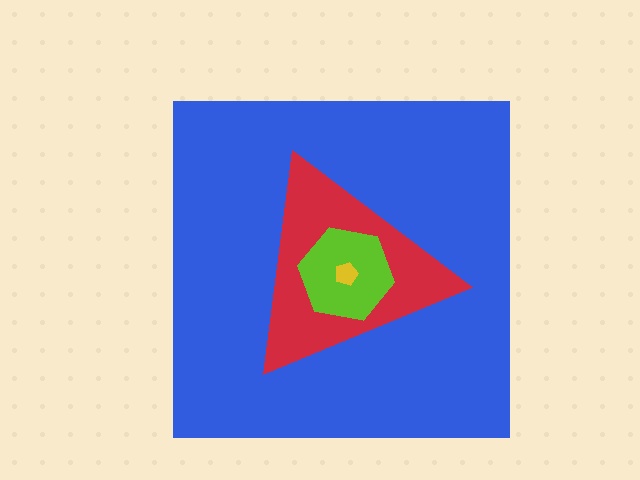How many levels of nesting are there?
4.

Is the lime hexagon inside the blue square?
Yes.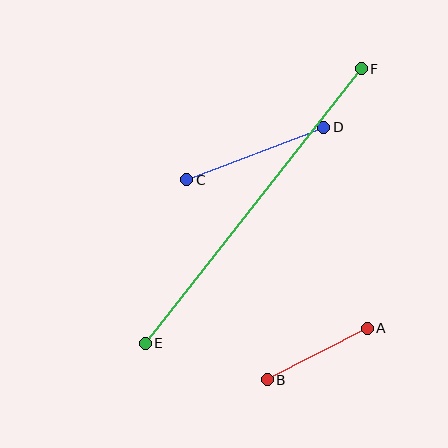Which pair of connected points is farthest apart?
Points E and F are farthest apart.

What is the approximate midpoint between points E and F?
The midpoint is at approximately (253, 206) pixels.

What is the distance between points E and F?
The distance is approximately 350 pixels.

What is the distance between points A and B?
The distance is approximately 113 pixels.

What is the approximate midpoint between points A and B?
The midpoint is at approximately (317, 354) pixels.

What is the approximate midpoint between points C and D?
The midpoint is at approximately (255, 154) pixels.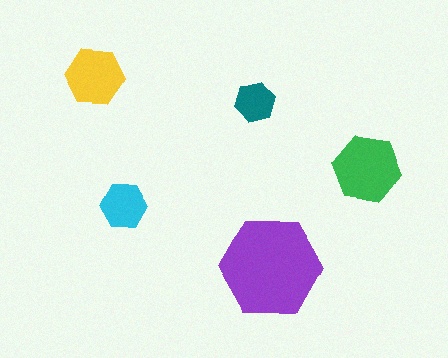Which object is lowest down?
The purple hexagon is bottommost.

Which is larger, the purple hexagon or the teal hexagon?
The purple one.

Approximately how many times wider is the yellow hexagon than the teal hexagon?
About 1.5 times wider.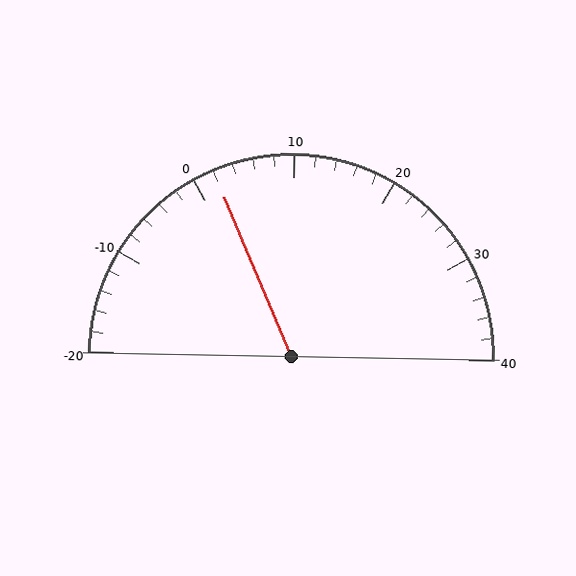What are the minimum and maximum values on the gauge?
The gauge ranges from -20 to 40.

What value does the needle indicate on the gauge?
The needle indicates approximately 2.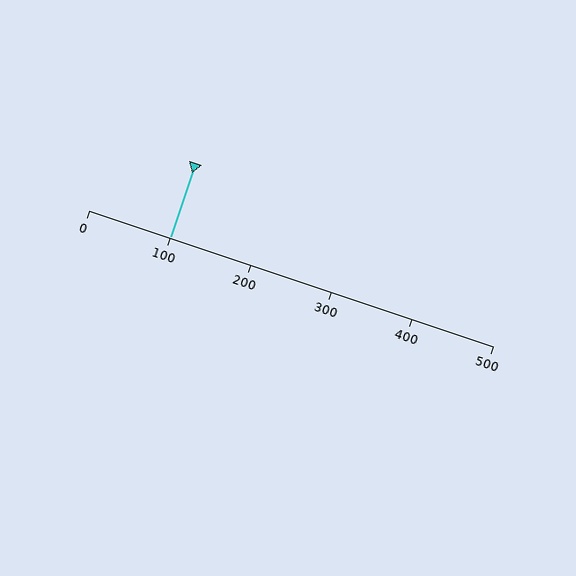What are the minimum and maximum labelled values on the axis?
The axis runs from 0 to 500.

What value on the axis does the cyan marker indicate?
The marker indicates approximately 100.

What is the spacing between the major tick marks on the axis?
The major ticks are spaced 100 apart.